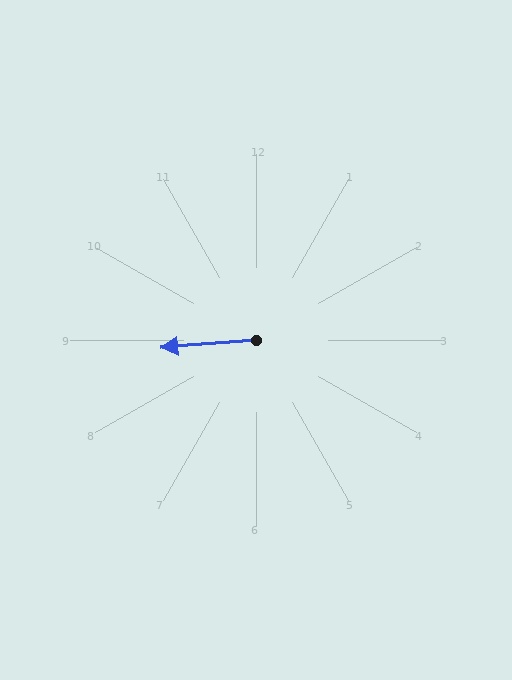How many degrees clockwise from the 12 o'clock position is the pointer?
Approximately 266 degrees.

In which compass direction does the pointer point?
West.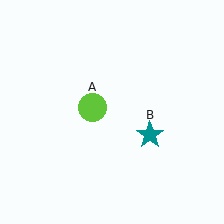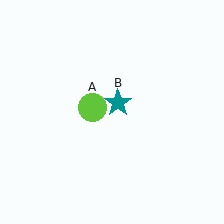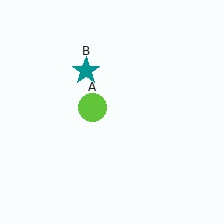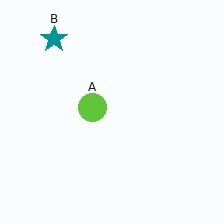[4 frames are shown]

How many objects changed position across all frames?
1 object changed position: teal star (object B).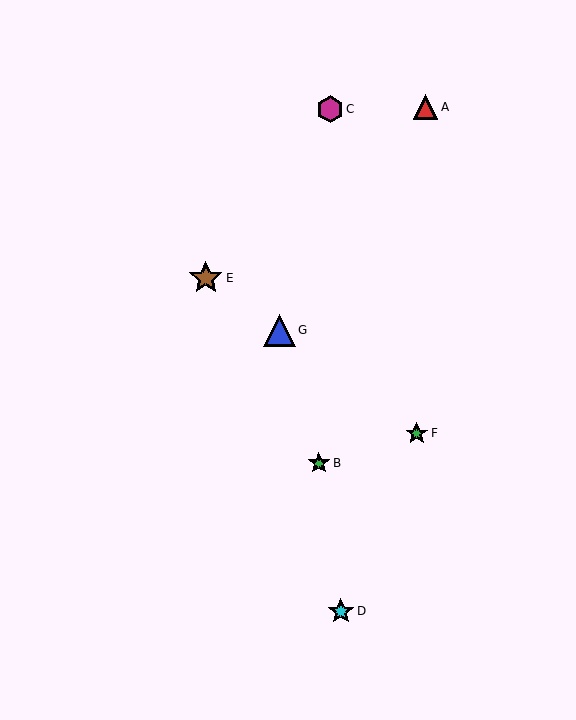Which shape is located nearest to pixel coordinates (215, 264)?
The brown star (labeled E) at (206, 278) is nearest to that location.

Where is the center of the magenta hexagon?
The center of the magenta hexagon is at (330, 109).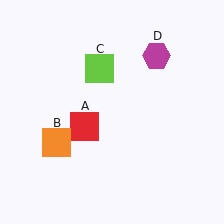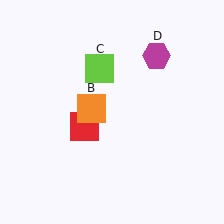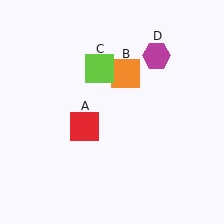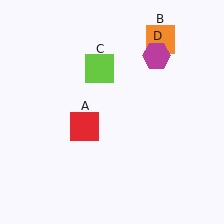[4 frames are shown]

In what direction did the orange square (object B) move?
The orange square (object B) moved up and to the right.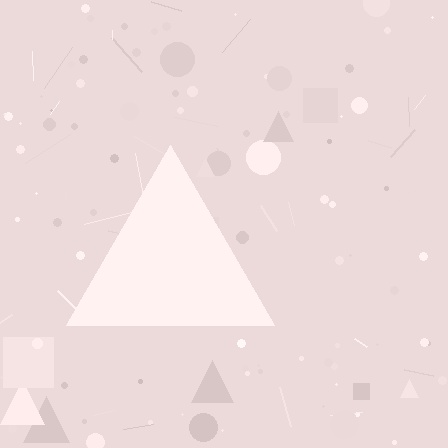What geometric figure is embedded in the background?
A triangle is embedded in the background.